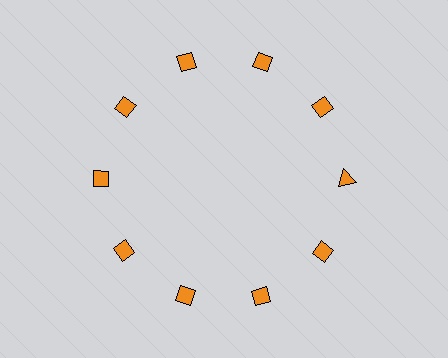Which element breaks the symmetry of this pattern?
The orange triangle at roughly the 3 o'clock position breaks the symmetry. All other shapes are orange diamonds.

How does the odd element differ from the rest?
It has a different shape: triangle instead of diamond.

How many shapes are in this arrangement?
There are 10 shapes arranged in a ring pattern.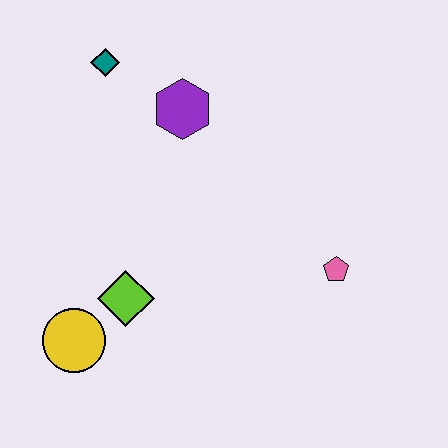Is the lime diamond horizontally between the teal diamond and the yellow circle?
No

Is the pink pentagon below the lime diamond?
No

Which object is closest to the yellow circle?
The lime diamond is closest to the yellow circle.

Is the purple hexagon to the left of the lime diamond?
No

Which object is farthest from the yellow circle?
The teal diamond is farthest from the yellow circle.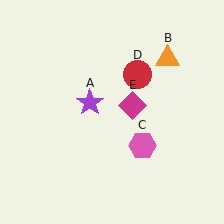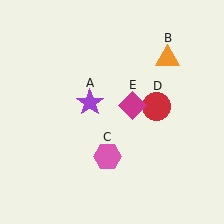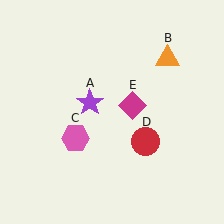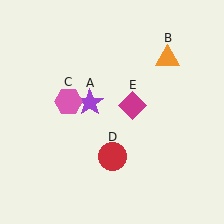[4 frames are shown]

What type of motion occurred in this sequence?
The pink hexagon (object C), red circle (object D) rotated clockwise around the center of the scene.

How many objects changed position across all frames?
2 objects changed position: pink hexagon (object C), red circle (object D).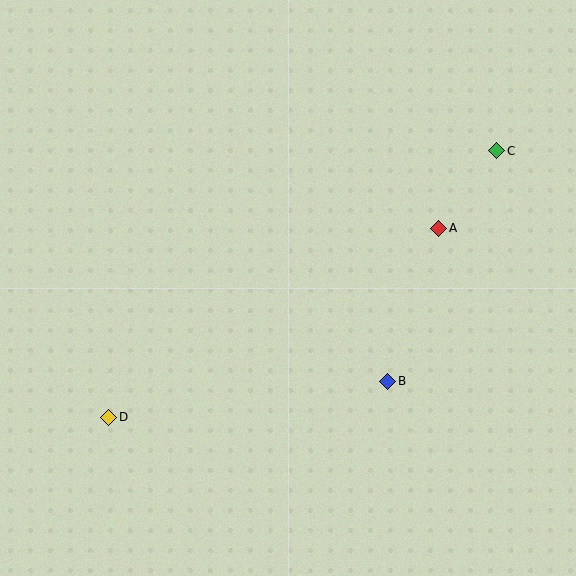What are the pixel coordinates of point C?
Point C is at (497, 151).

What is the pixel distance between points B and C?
The distance between B and C is 255 pixels.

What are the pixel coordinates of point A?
Point A is at (439, 228).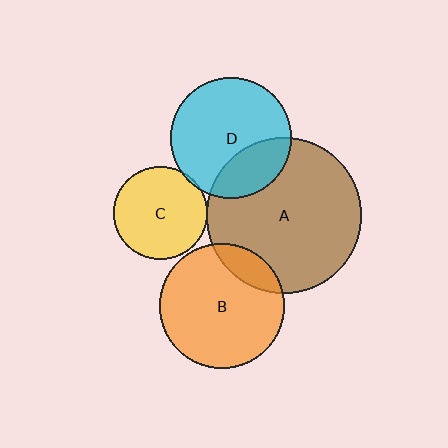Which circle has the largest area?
Circle A (brown).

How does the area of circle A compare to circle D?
Approximately 1.7 times.